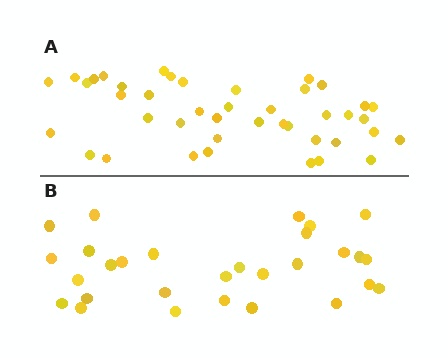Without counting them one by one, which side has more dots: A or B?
Region A (the top region) has more dots.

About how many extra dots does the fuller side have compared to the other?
Region A has approximately 15 more dots than region B.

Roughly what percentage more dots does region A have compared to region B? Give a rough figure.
About 45% more.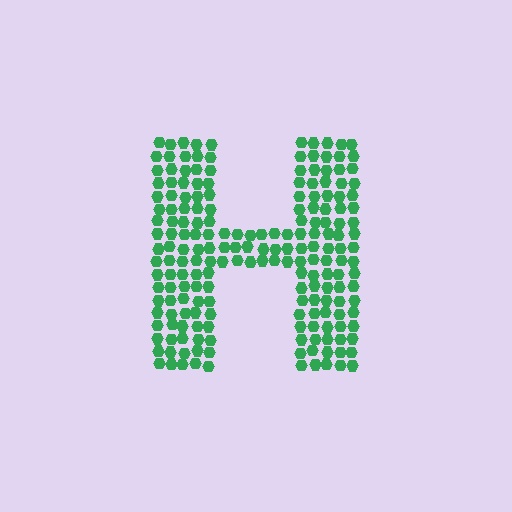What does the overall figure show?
The overall figure shows the letter H.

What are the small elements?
The small elements are hexagons.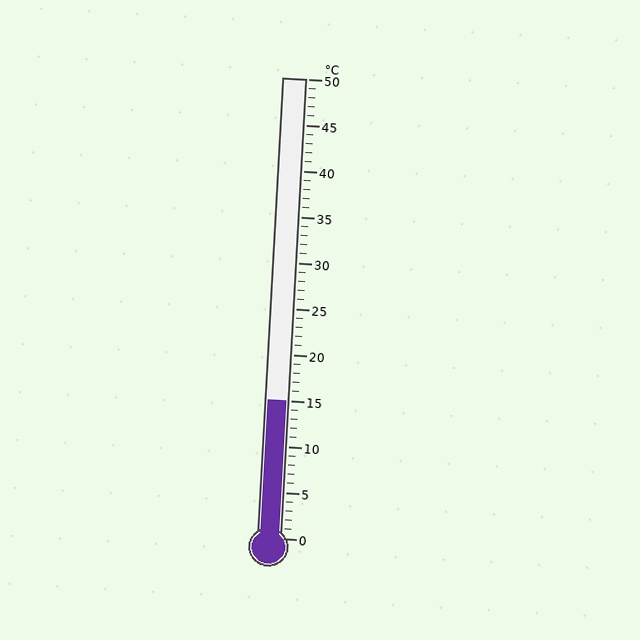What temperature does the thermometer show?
The thermometer shows approximately 15°C.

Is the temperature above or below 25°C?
The temperature is below 25°C.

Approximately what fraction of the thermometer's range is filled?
The thermometer is filled to approximately 30% of its range.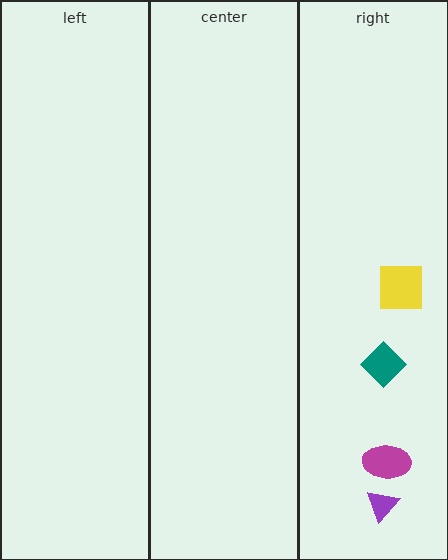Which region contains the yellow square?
The right region.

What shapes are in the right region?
The teal diamond, the purple triangle, the yellow square, the magenta ellipse.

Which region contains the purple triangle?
The right region.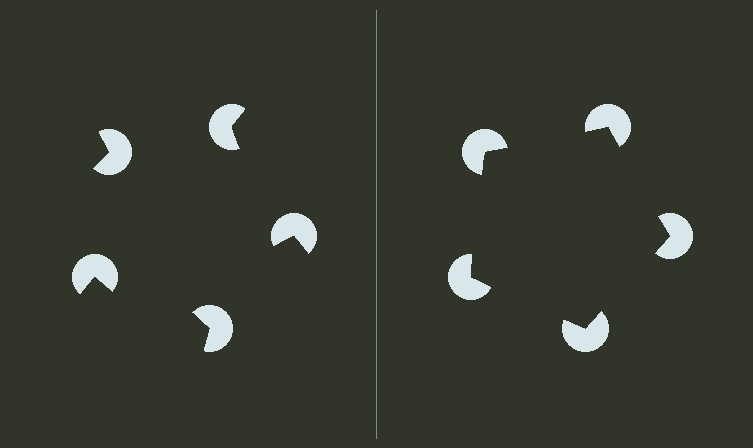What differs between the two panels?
The pac-man discs are positioned identically on both sides; only the wedge orientations differ. On the right they align to a pentagon; on the left they are misaligned.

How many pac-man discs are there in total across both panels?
10 — 5 on each side.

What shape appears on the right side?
An illusory pentagon.